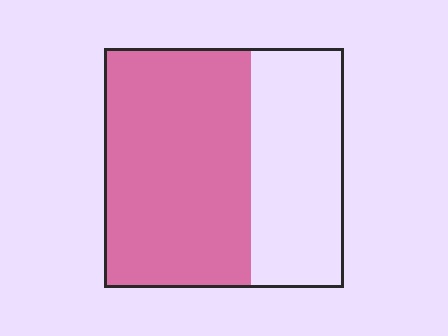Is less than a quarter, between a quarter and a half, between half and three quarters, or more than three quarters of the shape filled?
Between half and three quarters.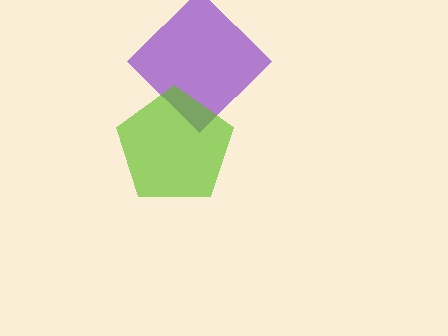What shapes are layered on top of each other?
The layered shapes are: a purple diamond, a lime pentagon.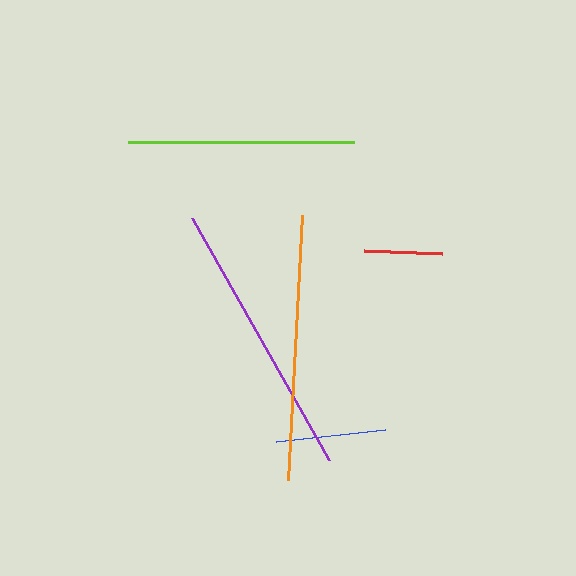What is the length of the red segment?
The red segment is approximately 79 pixels long.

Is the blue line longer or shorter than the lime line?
The lime line is longer than the blue line.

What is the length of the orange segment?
The orange segment is approximately 265 pixels long.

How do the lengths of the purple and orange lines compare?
The purple and orange lines are approximately the same length.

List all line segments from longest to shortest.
From longest to shortest: purple, orange, lime, blue, red.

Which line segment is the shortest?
The red line is the shortest at approximately 79 pixels.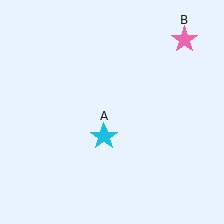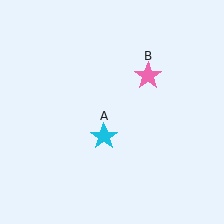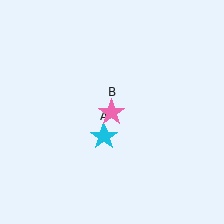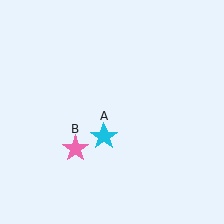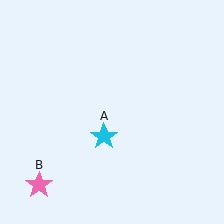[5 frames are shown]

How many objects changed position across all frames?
1 object changed position: pink star (object B).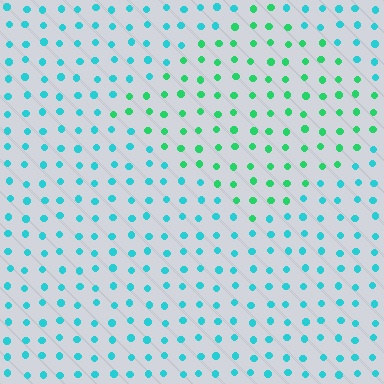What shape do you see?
I see a diamond.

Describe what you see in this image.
The image is filled with small cyan elements in a uniform arrangement. A diamond-shaped region is visible where the elements are tinted to a slightly different hue, forming a subtle color boundary.